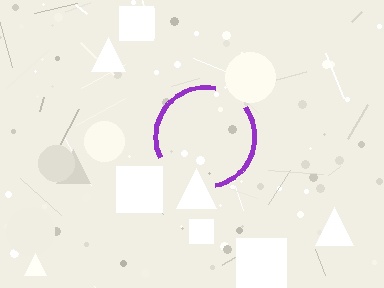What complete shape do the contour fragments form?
The contour fragments form a circle.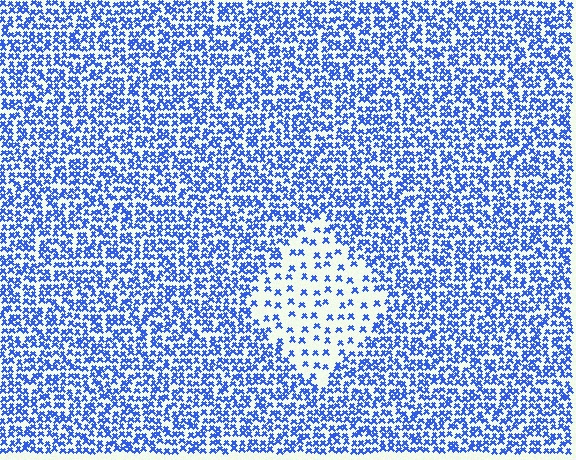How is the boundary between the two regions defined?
The boundary is defined by a change in element density (approximately 2.8x ratio). All elements are the same color, size, and shape.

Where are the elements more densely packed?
The elements are more densely packed outside the diamond boundary.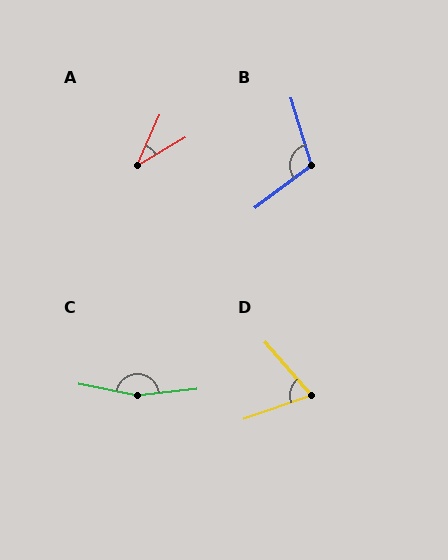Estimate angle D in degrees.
Approximately 69 degrees.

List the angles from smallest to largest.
A (36°), D (69°), B (111°), C (163°).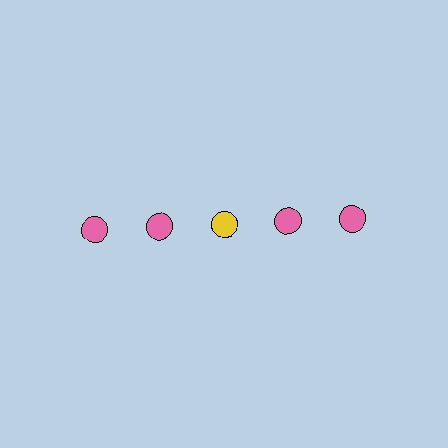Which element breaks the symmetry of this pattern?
The yellow circle in the top row, center column breaks the symmetry. All other shapes are pink circles.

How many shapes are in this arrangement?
There are 5 shapes arranged in a grid pattern.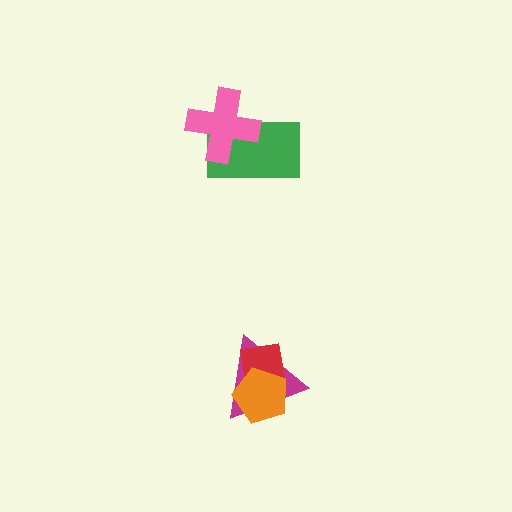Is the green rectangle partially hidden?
Yes, it is partially covered by another shape.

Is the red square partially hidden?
Yes, it is partially covered by another shape.